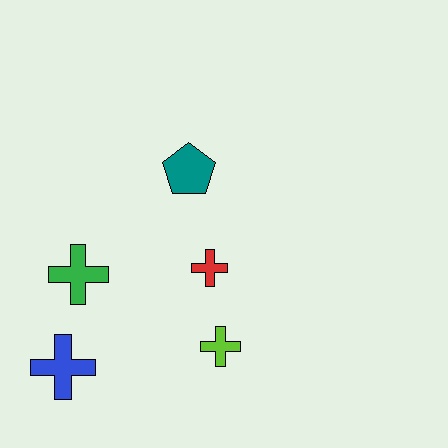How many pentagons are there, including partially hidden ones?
There is 1 pentagon.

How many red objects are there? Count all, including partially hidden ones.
There is 1 red object.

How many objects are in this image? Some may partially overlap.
There are 5 objects.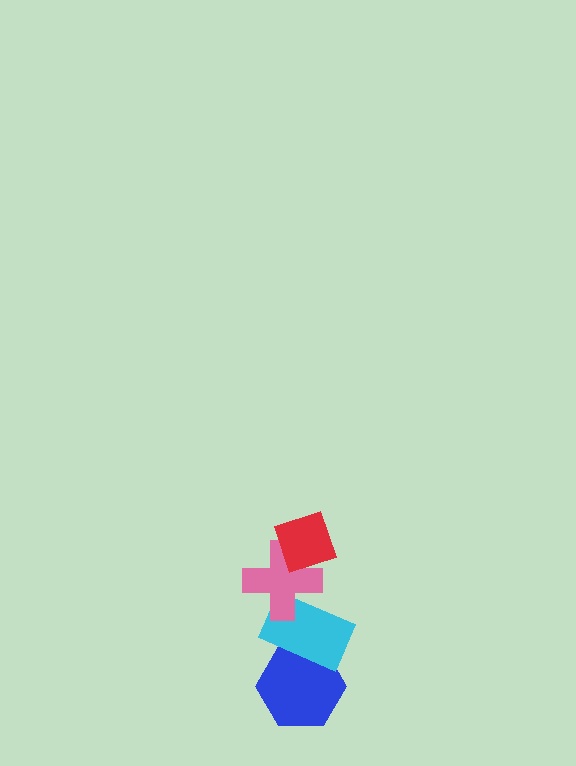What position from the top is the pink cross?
The pink cross is 2nd from the top.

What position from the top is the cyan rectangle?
The cyan rectangle is 3rd from the top.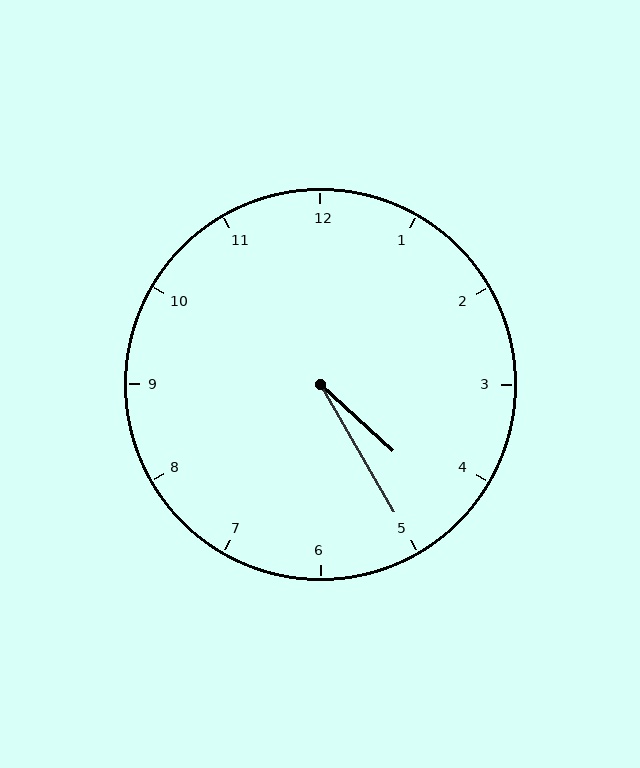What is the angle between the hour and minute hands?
Approximately 18 degrees.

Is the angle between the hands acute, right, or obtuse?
It is acute.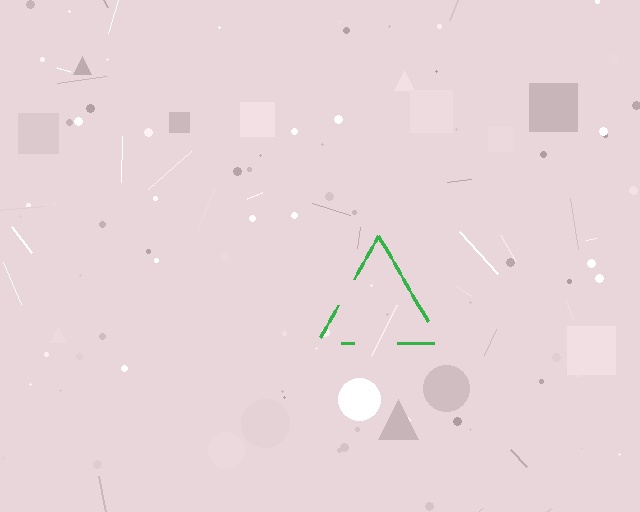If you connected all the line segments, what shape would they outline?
They would outline a triangle.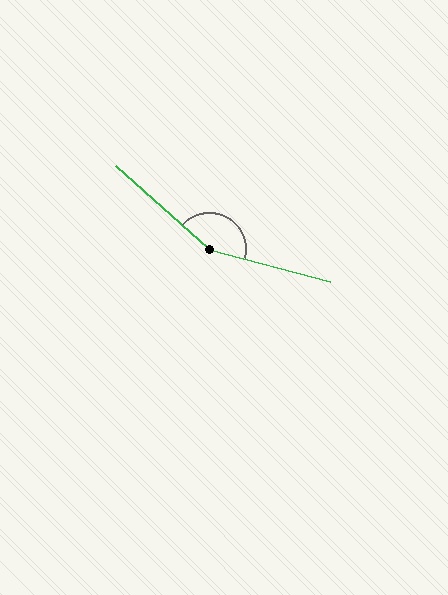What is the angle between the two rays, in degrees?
Approximately 153 degrees.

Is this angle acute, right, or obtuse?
It is obtuse.